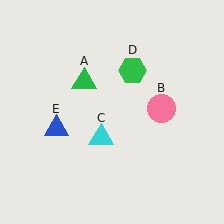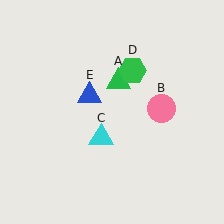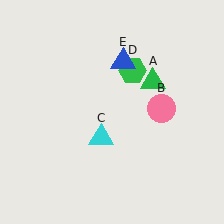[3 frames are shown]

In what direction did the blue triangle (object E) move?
The blue triangle (object E) moved up and to the right.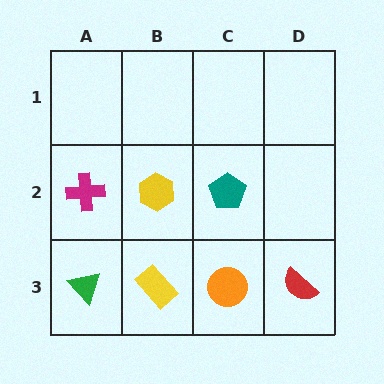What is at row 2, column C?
A teal pentagon.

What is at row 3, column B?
A yellow rectangle.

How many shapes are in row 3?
4 shapes.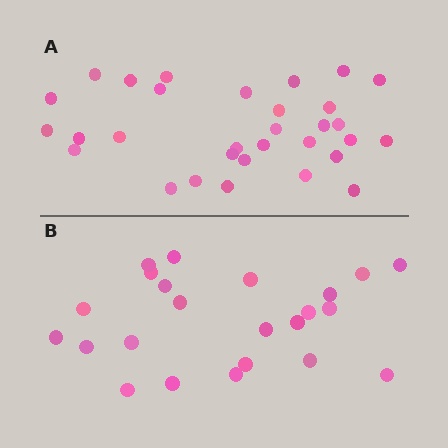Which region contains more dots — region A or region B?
Region A (the top region) has more dots.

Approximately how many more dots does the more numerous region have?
Region A has roughly 8 or so more dots than region B.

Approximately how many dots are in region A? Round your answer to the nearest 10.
About 30 dots. (The exact count is 31, which rounds to 30.)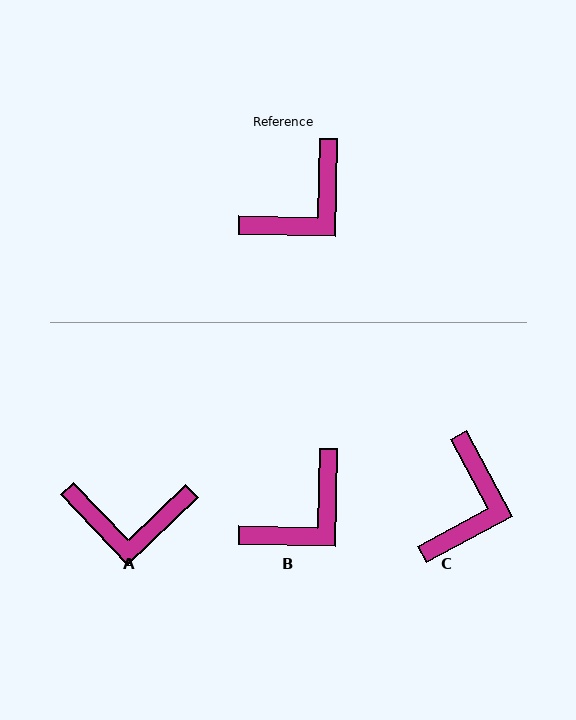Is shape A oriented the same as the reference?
No, it is off by about 45 degrees.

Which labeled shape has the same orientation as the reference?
B.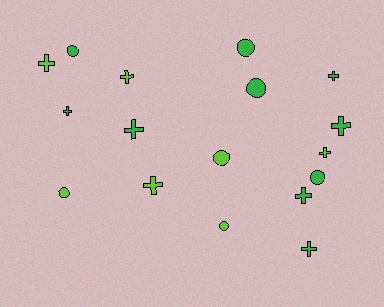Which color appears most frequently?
Green, with 10 objects.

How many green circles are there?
There are 4 green circles.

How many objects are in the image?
There are 17 objects.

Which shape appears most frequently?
Cross, with 10 objects.